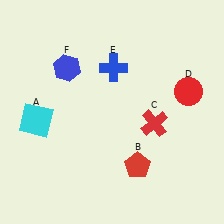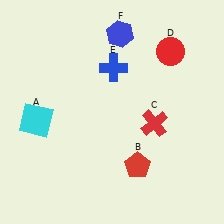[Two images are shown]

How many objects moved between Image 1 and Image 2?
2 objects moved between the two images.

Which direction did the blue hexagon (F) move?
The blue hexagon (F) moved right.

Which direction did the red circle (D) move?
The red circle (D) moved up.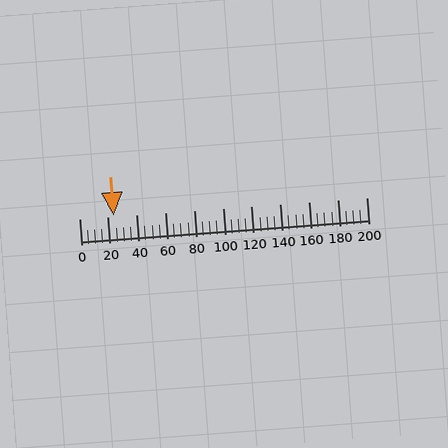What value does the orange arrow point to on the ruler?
The orange arrow points to approximately 24.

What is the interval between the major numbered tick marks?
The major tick marks are spaced 20 units apart.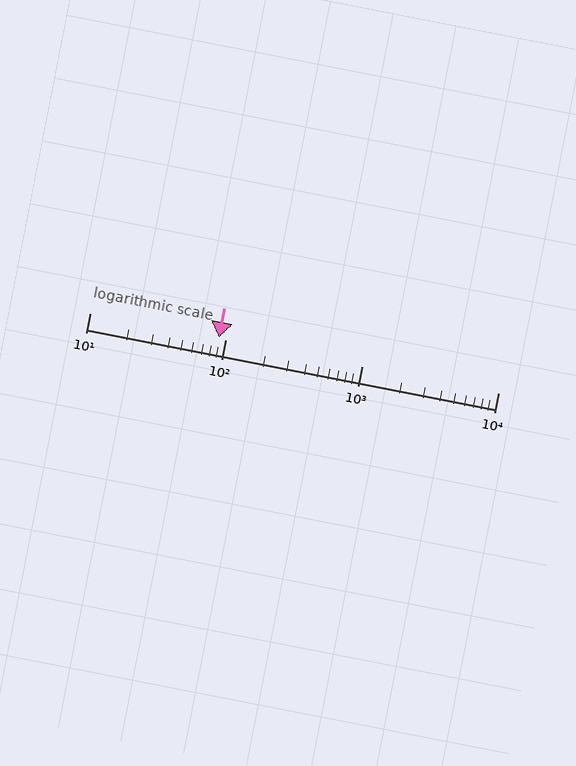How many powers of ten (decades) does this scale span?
The scale spans 3 decades, from 10 to 10000.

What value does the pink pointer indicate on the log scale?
The pointer indicates approximately 89.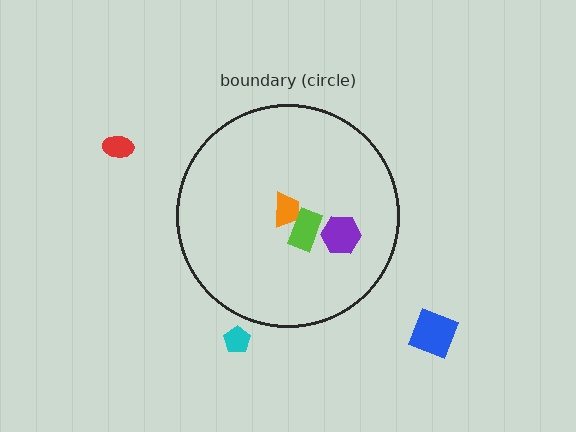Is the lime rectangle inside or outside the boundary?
Inside.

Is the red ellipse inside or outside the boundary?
Outside.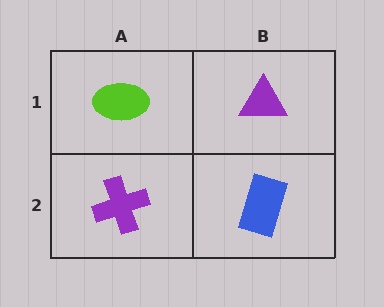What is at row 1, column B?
A purple triangle.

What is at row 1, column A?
A lime ellipse.